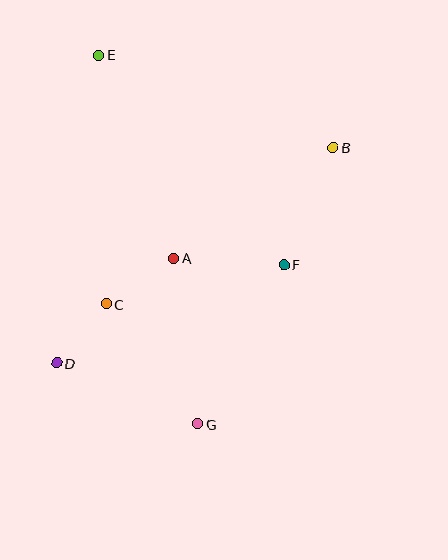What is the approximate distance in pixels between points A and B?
The distance between A and B is approximately 194 pixels.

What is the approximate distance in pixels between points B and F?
The distance between B and F is approximately 127 pixels.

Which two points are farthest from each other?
Points E and G are farthest from each other.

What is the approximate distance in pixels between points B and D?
The distance between B and D is approximately 350 pixels.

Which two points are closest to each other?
Points C and D are closest to each other.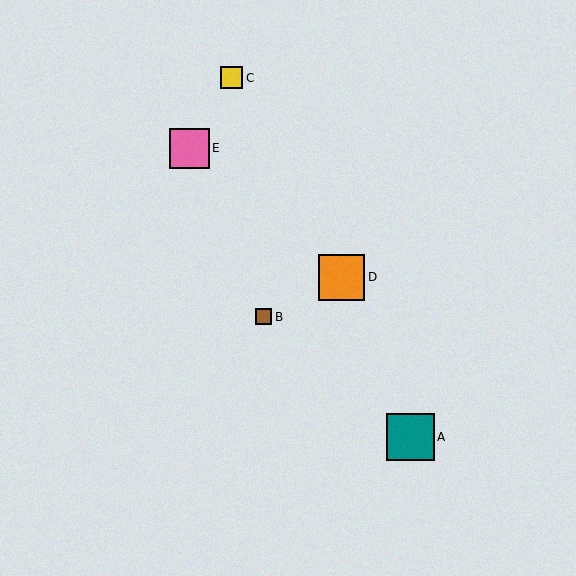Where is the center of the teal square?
The center of the teal square is at (410, 437).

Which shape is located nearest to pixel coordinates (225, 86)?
The yellow square (labeled C) at (232, 78) is nearest to that location.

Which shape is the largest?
The teal square (labeled A) is the largest.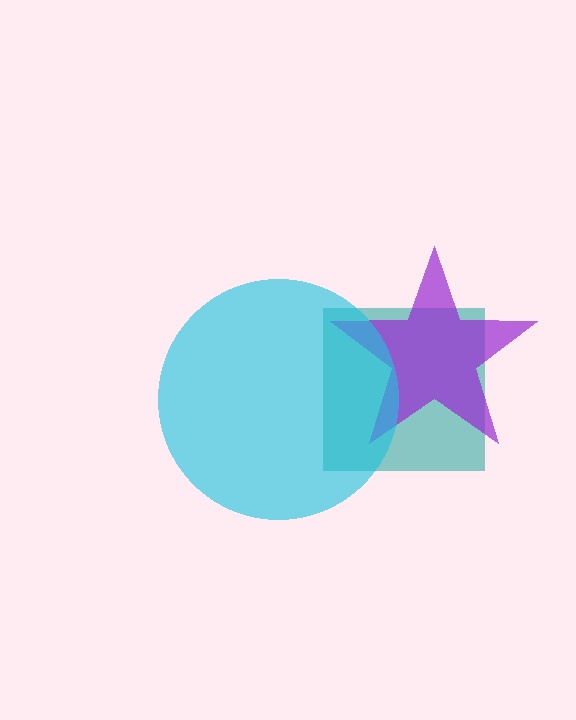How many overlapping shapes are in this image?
There are 3 overlapping shapes in the image.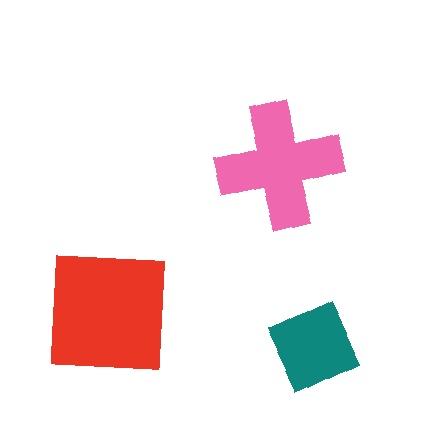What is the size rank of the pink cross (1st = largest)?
2nd.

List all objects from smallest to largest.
The teal diamond, the pink cross, the red square.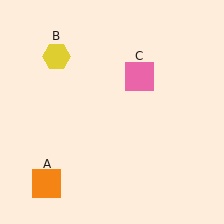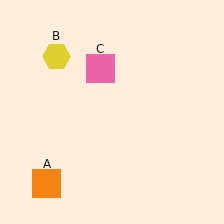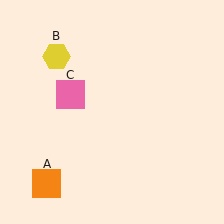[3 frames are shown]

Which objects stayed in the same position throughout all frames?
Orange square (object A) and yellow hexagon (object B) remained stationary.